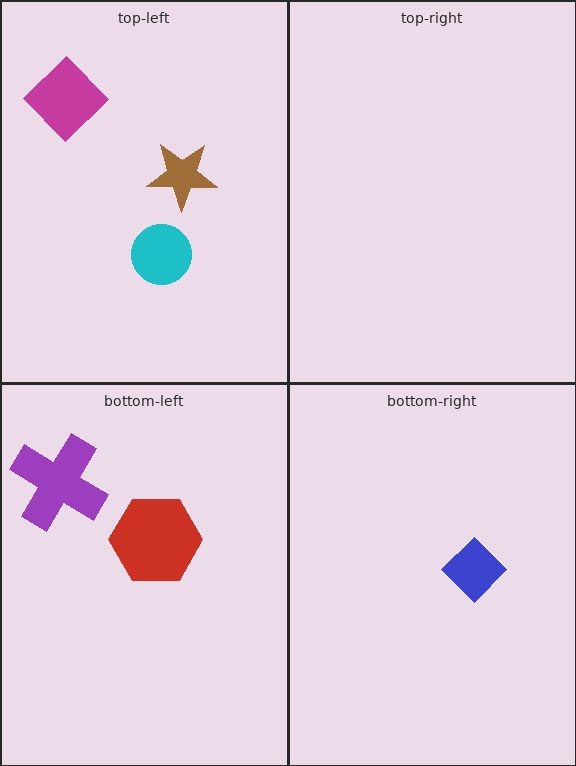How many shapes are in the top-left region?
3.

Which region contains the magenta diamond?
The top-left region.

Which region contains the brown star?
The top-left region.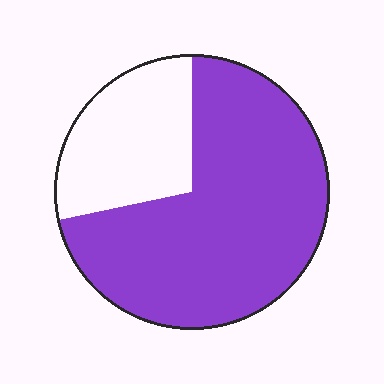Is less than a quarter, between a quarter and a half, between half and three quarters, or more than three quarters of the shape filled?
Between half and three quarters.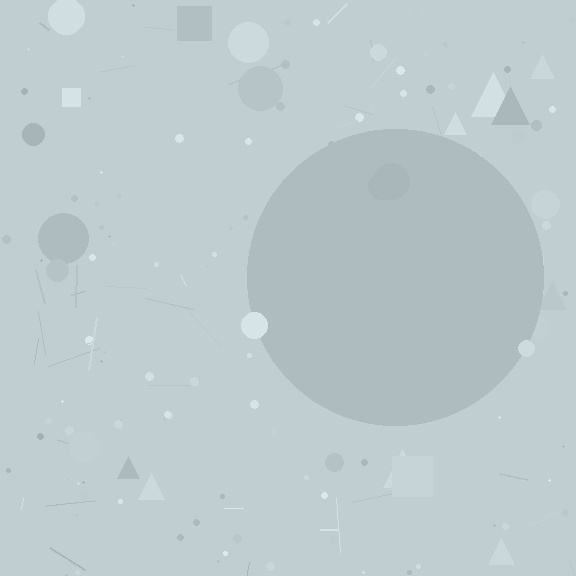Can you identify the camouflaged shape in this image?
The camouflaged shape is a circle.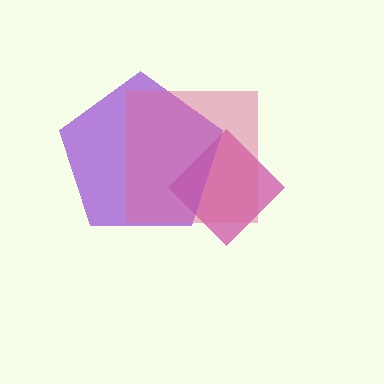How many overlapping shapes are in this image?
There are 3 overlapping shapes in the image.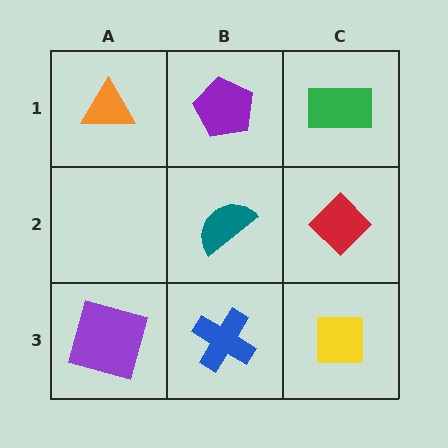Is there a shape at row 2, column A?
No, that cell is empty.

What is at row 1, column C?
A green rectangle.